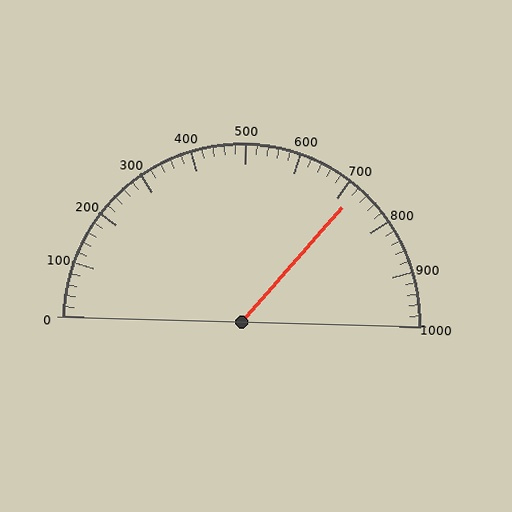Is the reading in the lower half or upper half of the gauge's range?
The reading is in the upper half of the range (0 to 1000).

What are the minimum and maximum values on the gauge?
The gauge ranges from 0 to 1000.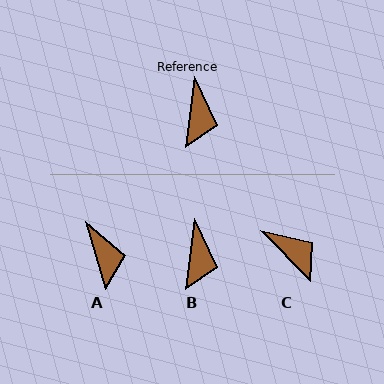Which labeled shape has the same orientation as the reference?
B.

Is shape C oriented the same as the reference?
No, it is off by about 51 degrees.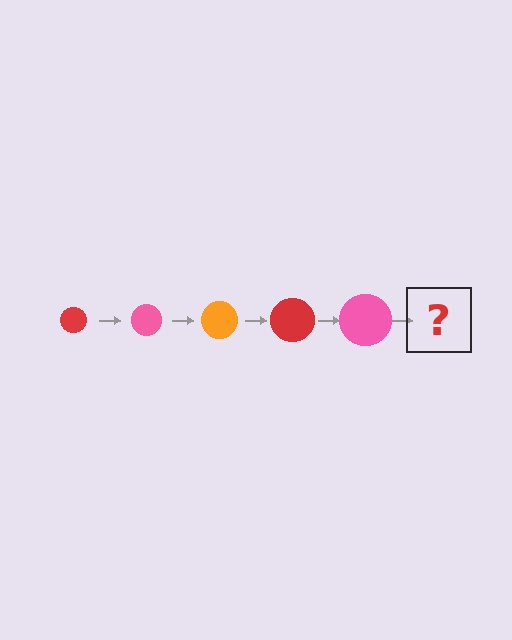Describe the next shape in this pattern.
It should be an orange circle, larger than the previous one.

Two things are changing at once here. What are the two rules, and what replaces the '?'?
The two rules are that the circle grows larger each step and the color cycles through red, pink, and orange. The '?' should be an orange circle, larger than the previous one.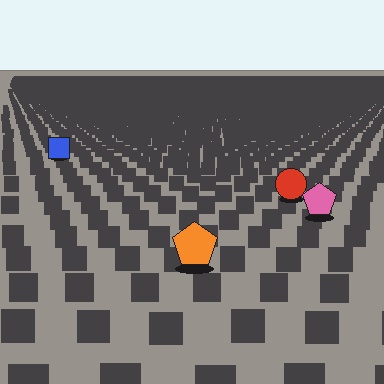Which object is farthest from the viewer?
The blue square is farthest from the viewer. It appears smaller and the ground texture around it is denser.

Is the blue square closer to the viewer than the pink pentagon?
No. The pink pentagon is closer — you can tell from the texture gradient: the ground texture is coarser near it.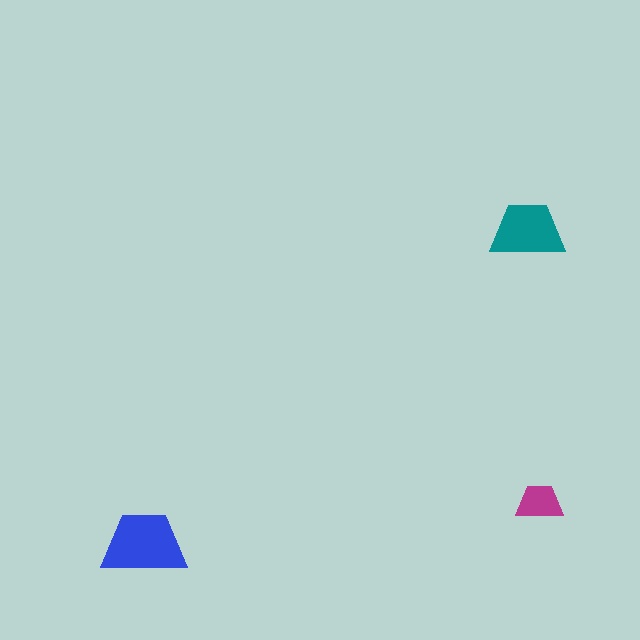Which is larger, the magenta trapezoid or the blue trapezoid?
The blue one.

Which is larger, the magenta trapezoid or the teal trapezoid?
The teal one.